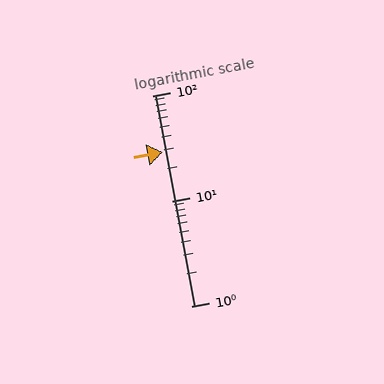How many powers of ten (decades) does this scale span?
The scale spans 2 decades, from 1 to 100.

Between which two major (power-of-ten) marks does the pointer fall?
The pointer is between 10 and 100.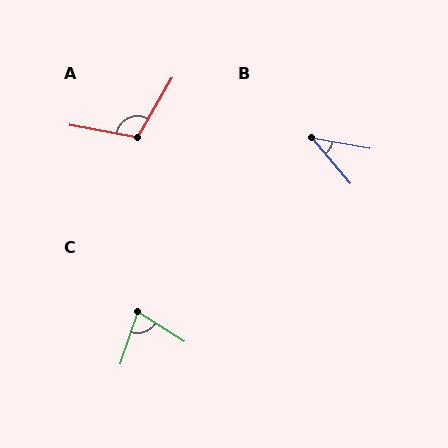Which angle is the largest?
A, at approximately 110 degrees.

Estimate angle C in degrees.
Approximately 76 degrees.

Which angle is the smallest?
B, at approximately 40 degrees.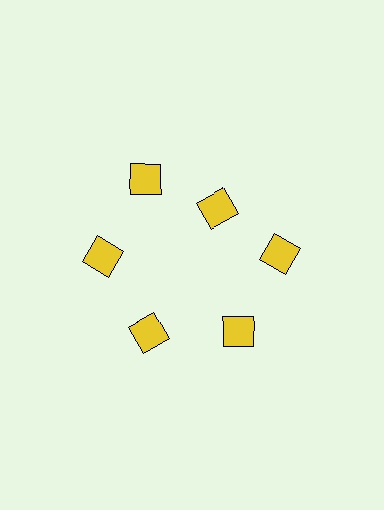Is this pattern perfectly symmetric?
No. The 6 yellow diamonds are arranged in a ring, but one element near the 1 o'clock position is pulled inward toward the center, breaking the 6-fold rotational symmetry.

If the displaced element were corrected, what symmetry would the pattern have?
It would have 6-fold rotational symmetry — the pattern would map onto itself every 60 degrees.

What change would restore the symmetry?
The symmetry would be restored by moving it outward, back onto the ring so that all 6 diamonds sit at equal angles and equal distance from the center.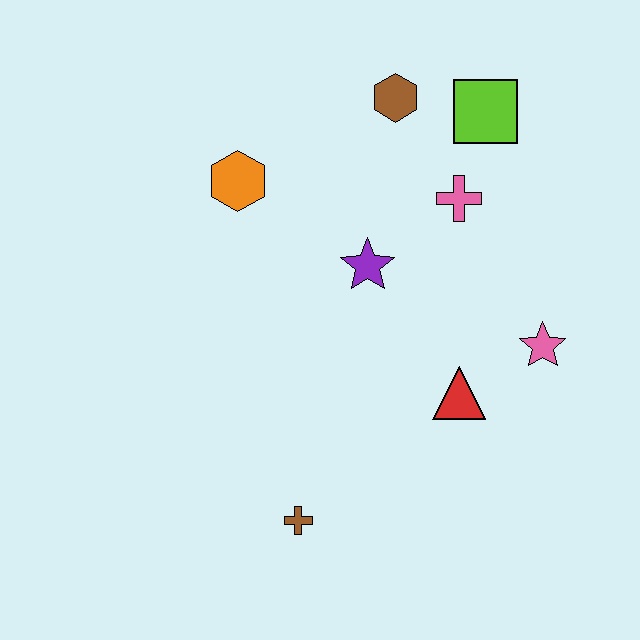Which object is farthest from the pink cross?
The brown cross is farthest from the pink cross.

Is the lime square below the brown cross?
No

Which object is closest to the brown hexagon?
The lime square is closest to the brown hexagon.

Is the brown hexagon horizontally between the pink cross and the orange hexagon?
Yes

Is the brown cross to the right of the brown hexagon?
No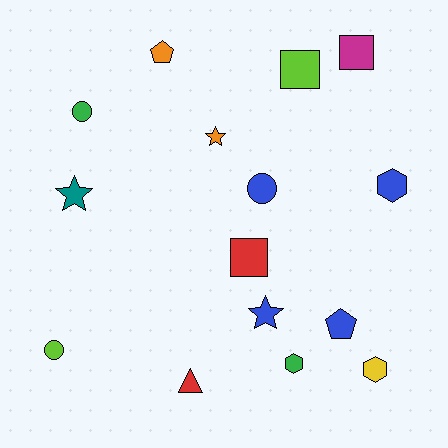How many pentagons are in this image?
There are 2 pentagons.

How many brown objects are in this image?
There are no brown objects.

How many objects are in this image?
There are 15 objects.